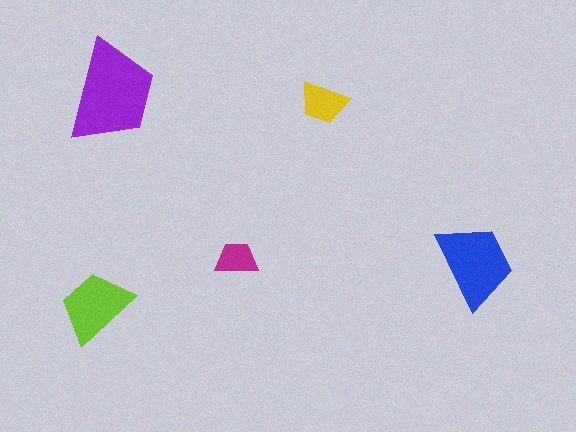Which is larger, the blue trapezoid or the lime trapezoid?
The blue one.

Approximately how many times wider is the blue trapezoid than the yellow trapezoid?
About 1.5 times wider.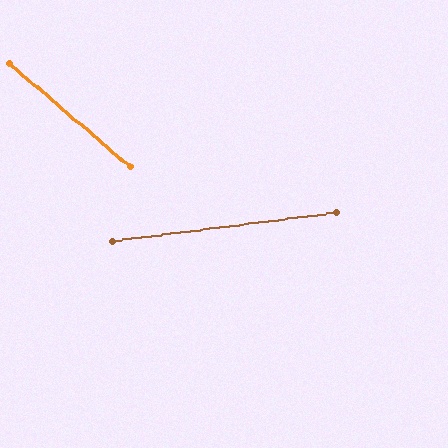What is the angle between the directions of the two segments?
Approximately 48 degrees.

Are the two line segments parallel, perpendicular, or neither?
Neither parallel nor perpendicular — they differ by about 48°.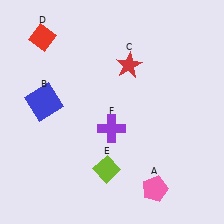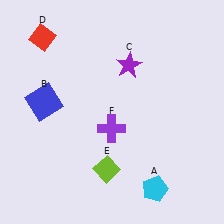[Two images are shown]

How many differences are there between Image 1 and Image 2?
There are 2 differences between the two images.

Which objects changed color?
A changed from pink to cyan. C changed from red to purple.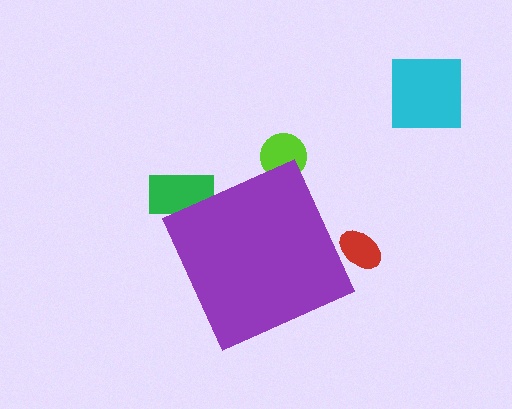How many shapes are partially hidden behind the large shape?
3 shapes are partially hidden.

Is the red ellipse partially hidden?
Yes, the red ellipse is partially hidden behind the purple diamond.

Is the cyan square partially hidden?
No, the cyan square is fully visible.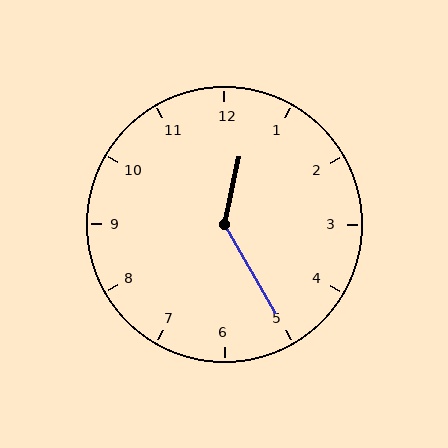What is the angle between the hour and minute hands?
Approximately 138 degrees.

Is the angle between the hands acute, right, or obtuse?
It is obtuse.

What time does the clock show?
12:25.